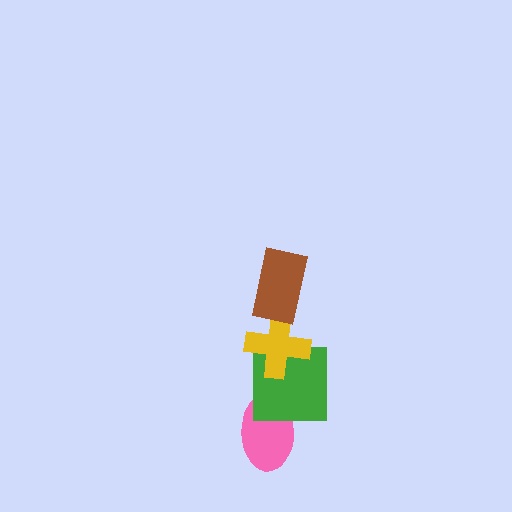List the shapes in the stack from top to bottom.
From top to bottom: the brown rectangle, the yellow cross, the green square, the pink ellipse.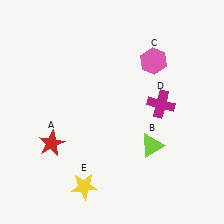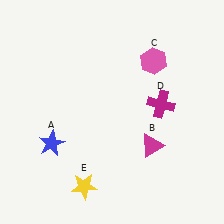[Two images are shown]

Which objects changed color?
A changed from red to blue. B changed from lime to magenta.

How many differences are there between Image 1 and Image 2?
There are 2 differences between the two images.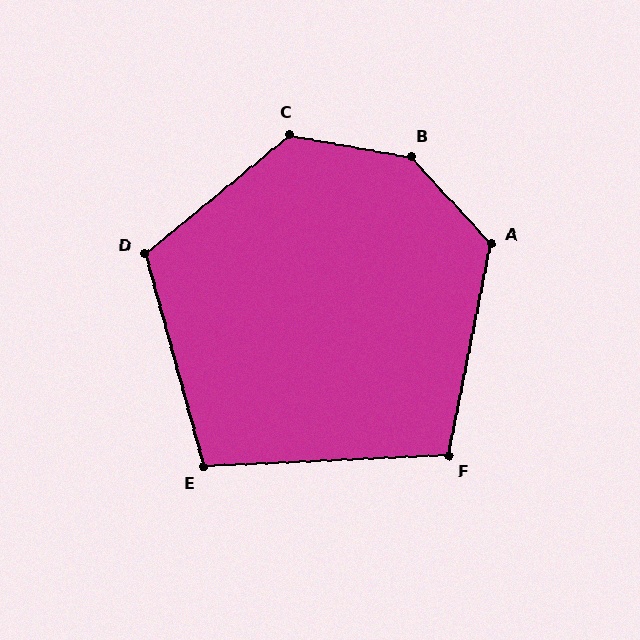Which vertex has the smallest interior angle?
E, at approximately 103 degrees.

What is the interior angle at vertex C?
Approximately 131 degrees (obtuse).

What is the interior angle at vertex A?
Approximately 126 degrees (obtuse).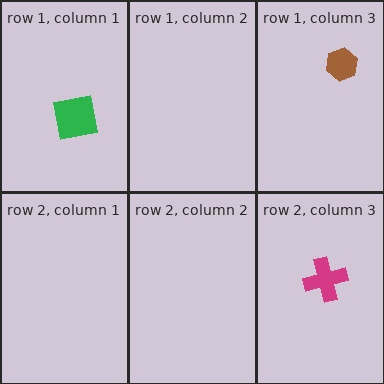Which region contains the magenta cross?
The row 2, column 3 region.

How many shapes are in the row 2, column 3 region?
1.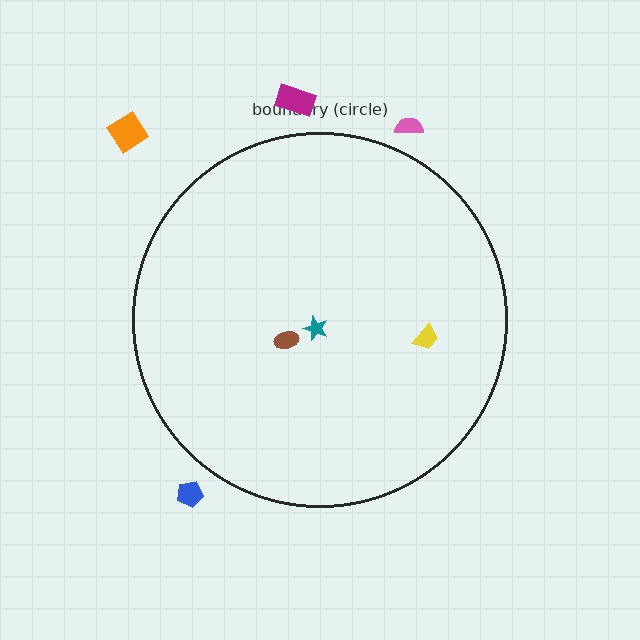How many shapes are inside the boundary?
3 inside, 4 outside.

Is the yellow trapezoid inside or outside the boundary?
Inside.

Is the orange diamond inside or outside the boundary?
Outside.